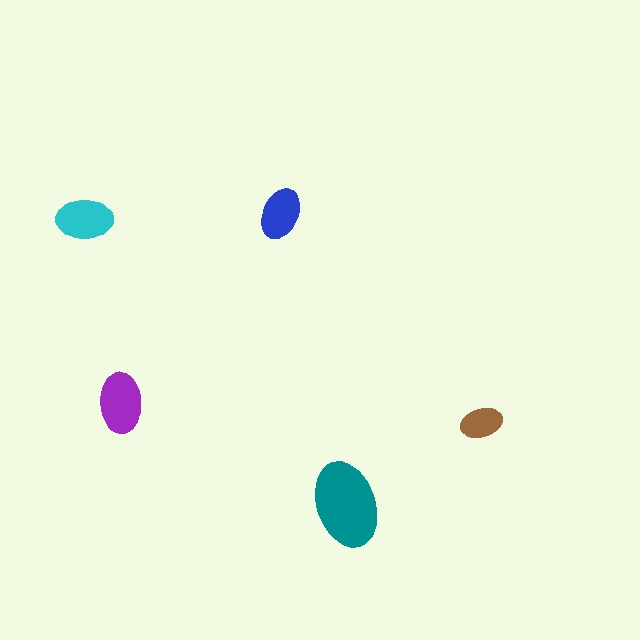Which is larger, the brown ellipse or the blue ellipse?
The blue one.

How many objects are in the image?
There are 5 objects in the image.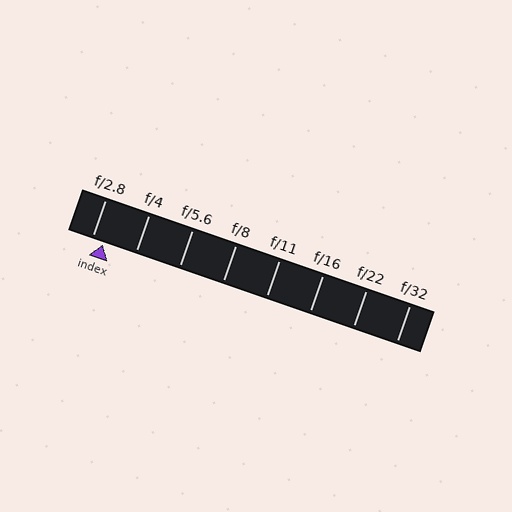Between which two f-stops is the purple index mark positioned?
The index mark is between f/2.8 and f/4.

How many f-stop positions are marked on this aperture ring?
There are 8 f-stop positions marked.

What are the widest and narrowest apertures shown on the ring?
The widest aperture shown is f/2.8 and the narrowest is f/32.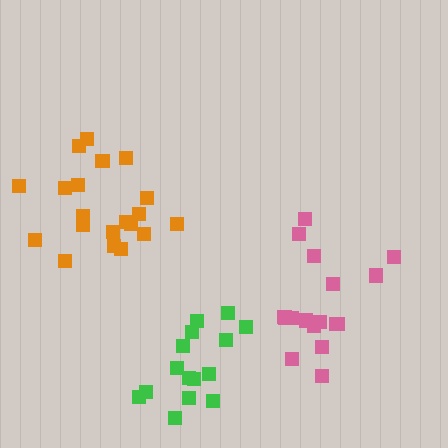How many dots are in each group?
Group 1: 20 dots, Group 2: 15 dots, Group 3: 17 dots (52 total).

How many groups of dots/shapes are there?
There are 3 groups.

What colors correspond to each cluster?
The clusters are colored: orange, green, pink.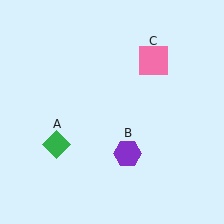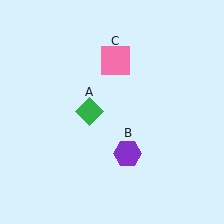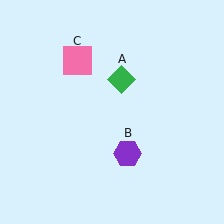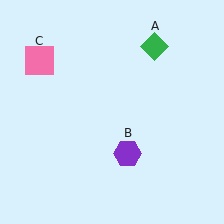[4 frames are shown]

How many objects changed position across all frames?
2 objects changed position: green diamond (object A), pink square (object C).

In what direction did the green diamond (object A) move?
The green diamond (object A) moved up and to the right.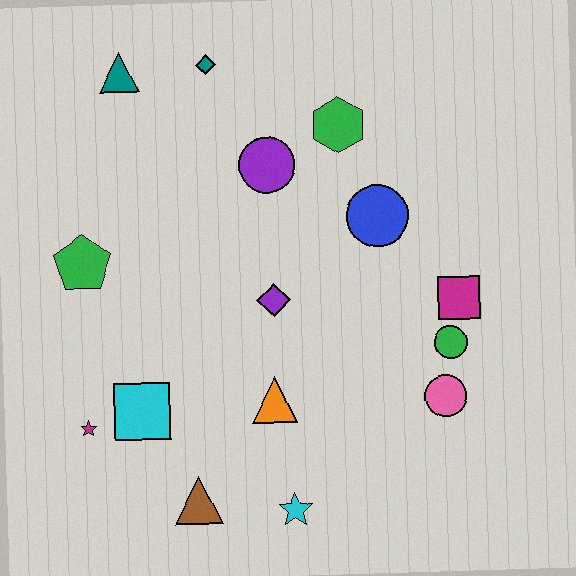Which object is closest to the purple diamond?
The orange triangle is closest to the purple diamond.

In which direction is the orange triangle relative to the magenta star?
The orange triangle is to the right of the magenta star.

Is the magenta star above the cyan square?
No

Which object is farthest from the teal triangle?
The cyan star is farthest from the teal triangle.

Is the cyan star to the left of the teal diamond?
No